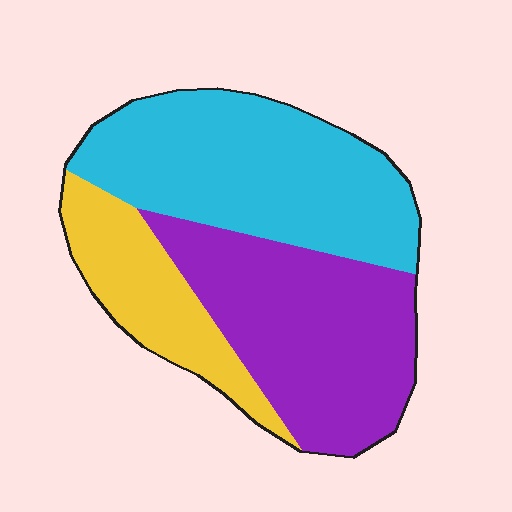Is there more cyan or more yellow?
Cyan.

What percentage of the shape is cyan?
Cyan covers about 40% of the shape.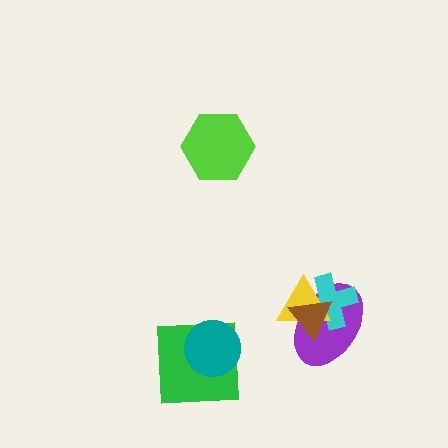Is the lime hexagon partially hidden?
No, no other shape covers it.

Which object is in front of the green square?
The teal circle is in front of the green square.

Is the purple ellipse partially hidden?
Yes, it is partially covered by another shape.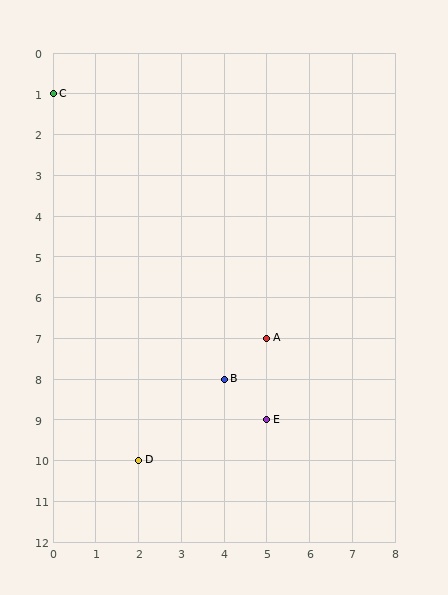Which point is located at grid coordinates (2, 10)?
Point D is at (2, 10).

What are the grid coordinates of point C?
Point C is at grid coordinates (0, 1).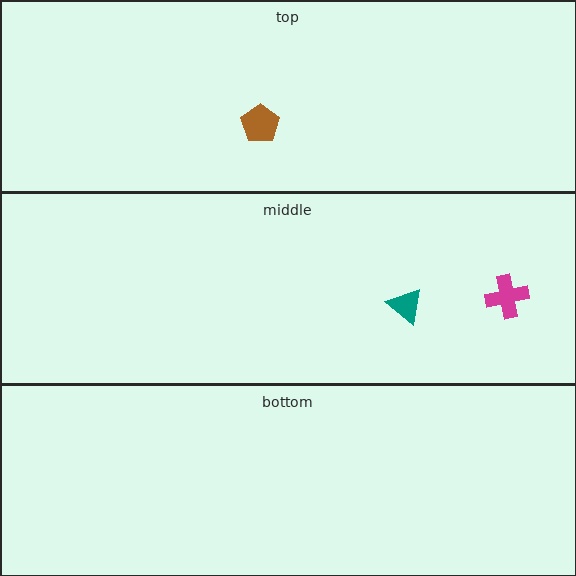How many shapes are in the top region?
1.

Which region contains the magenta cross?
The middle region.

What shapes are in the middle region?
The teal triangle, the magenta cross.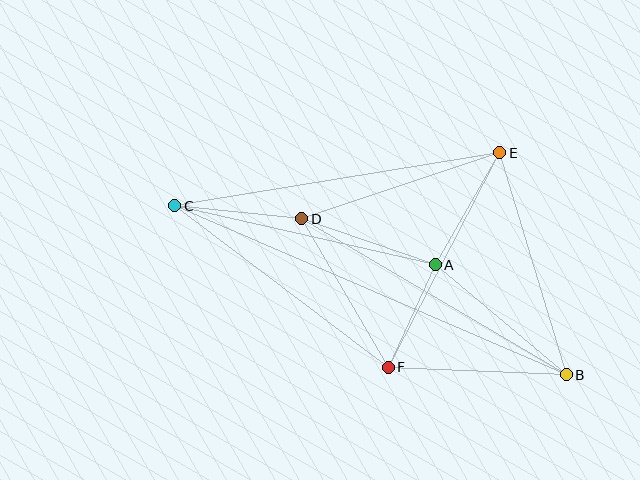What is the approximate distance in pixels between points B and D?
The distance between B and D is approximately 307 pixels.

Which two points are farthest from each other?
Points B and C are farthest from each other.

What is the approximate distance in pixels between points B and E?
The distance between B and E is approximately 232 pixels.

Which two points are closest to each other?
Points A and F are closest to each other.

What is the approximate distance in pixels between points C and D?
The distance between C and D is approximately 128 pixels.